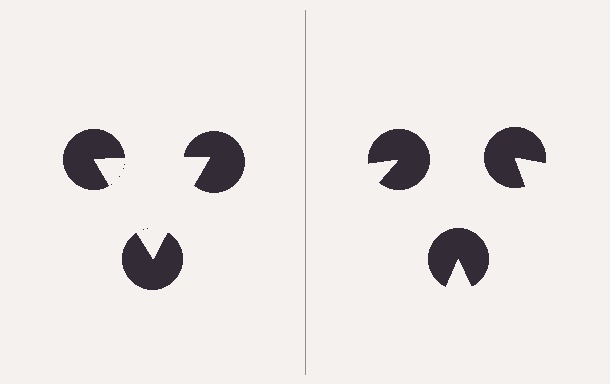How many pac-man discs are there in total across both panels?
6 — 3 on each side.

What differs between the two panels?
The pac-man discs are positioned identically on both sides; only the wedge orientations differ. On the left they align to a triangle; on the right they are misaligned.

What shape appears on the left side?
An illusory triangle.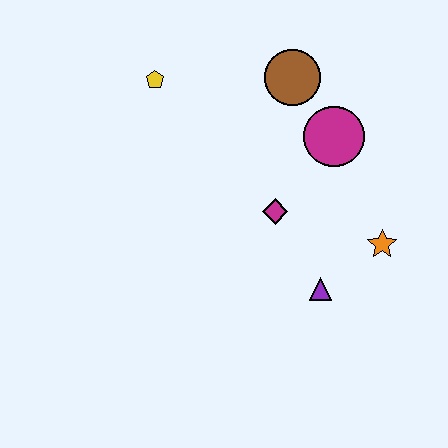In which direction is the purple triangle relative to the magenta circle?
The purple triangle is below the magenta circle.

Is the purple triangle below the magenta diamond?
Yes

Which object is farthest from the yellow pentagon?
The orange star is farthest from the yellow pentagon.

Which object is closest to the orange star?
The purple triangle is closest to the orange star.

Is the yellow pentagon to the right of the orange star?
No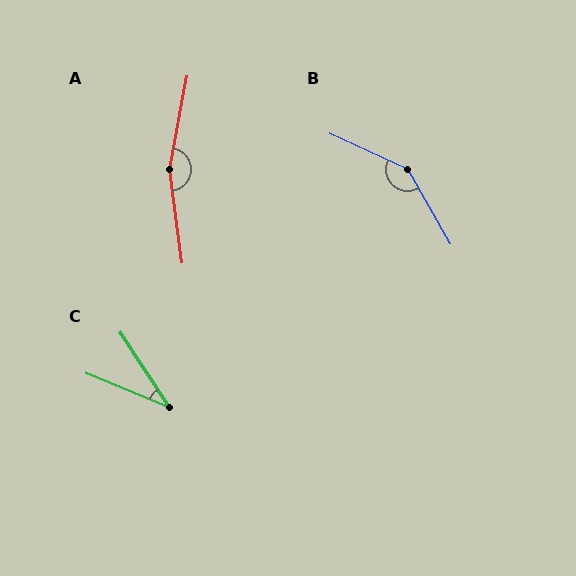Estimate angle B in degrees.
Approximately 144 degrees.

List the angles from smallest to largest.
C (34°), B (144°), A (162°).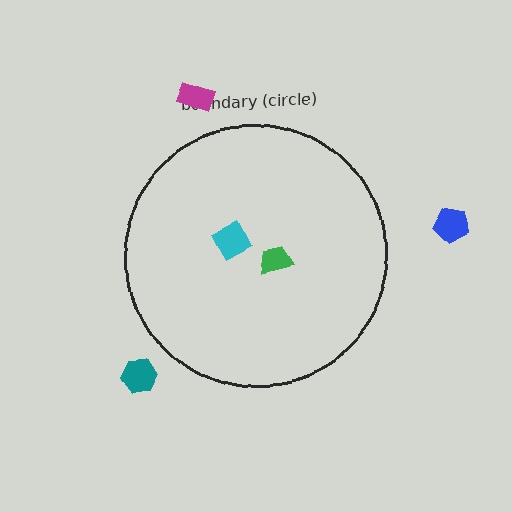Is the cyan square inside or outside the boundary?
Inside.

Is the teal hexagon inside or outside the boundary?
Outside.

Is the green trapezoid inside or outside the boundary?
Inside.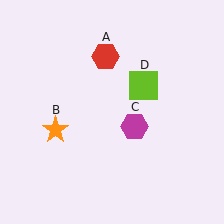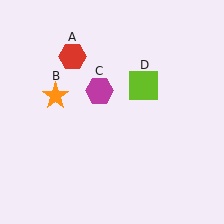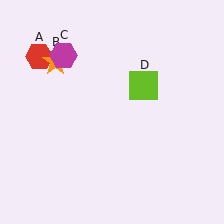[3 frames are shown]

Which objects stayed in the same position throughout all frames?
Lime square (object D) remained stationary.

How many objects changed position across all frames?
3 objects changed position: red hexagon (object A), orange star (object B), magenta hexagon (object C).